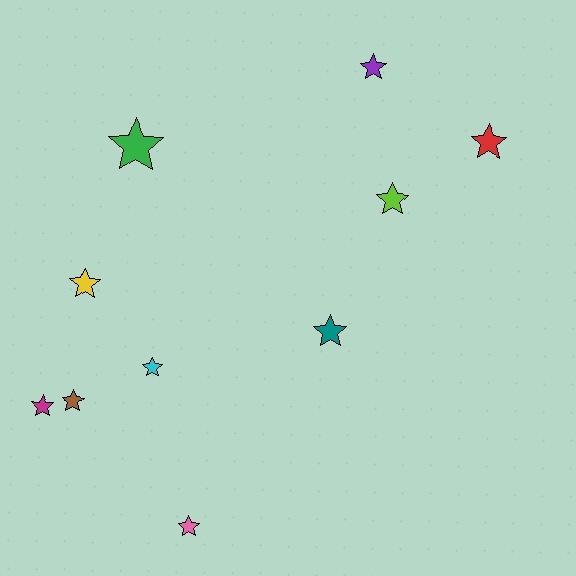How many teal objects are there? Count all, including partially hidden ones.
There is 1 teal object.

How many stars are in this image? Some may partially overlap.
There are 10 stars.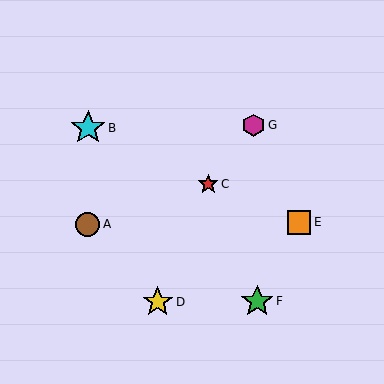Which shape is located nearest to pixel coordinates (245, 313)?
The green star (labeled F) at (257, 301) is nearest to that location.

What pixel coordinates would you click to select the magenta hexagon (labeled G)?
Click at (253, 125) to select the magenta hexagon G.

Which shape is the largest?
The cyan star (labeled B) is the largest.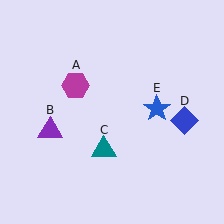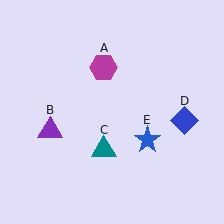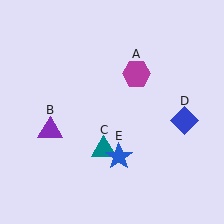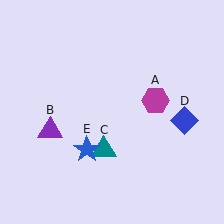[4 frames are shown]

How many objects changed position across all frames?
2 objects changed position: magenta hexagon (object A), blue star (object E).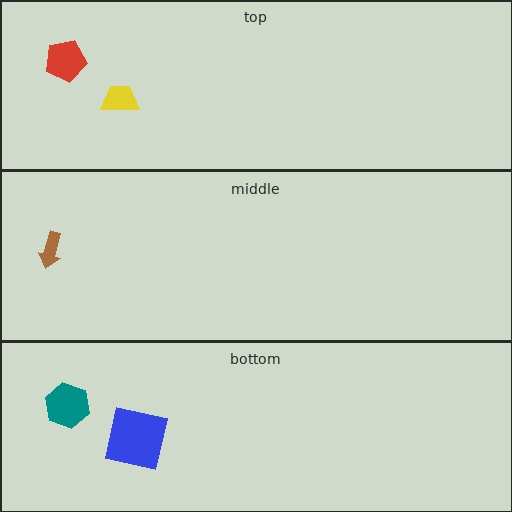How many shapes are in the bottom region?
2.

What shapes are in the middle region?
The brown arrow.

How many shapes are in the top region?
2.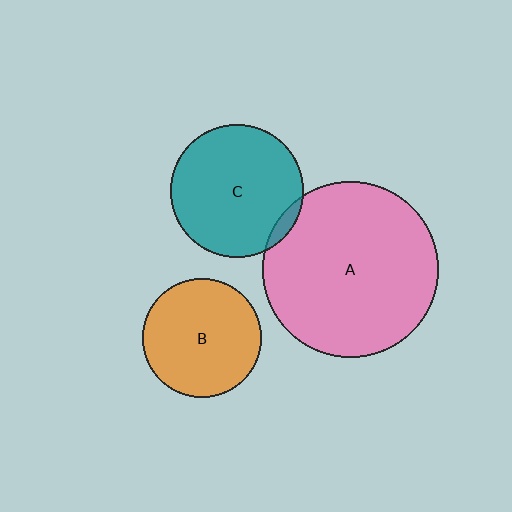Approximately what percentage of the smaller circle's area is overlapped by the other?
Approximately 5%.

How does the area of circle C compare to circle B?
Approximately 1.3 times.